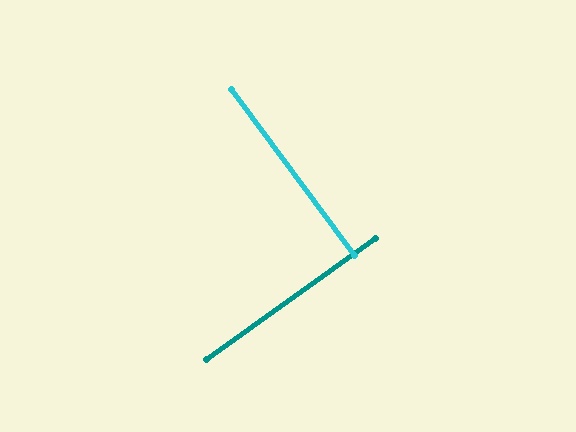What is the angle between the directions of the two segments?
Approximately 89 degrees.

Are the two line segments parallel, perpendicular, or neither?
Perpendicular — they meet at approximately 89°.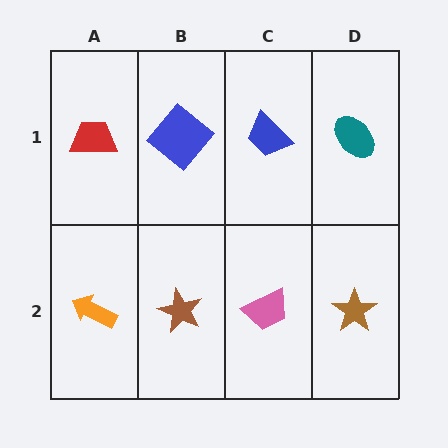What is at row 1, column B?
A blue diamond.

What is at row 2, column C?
A pink trapezoid.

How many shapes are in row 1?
4 shapes.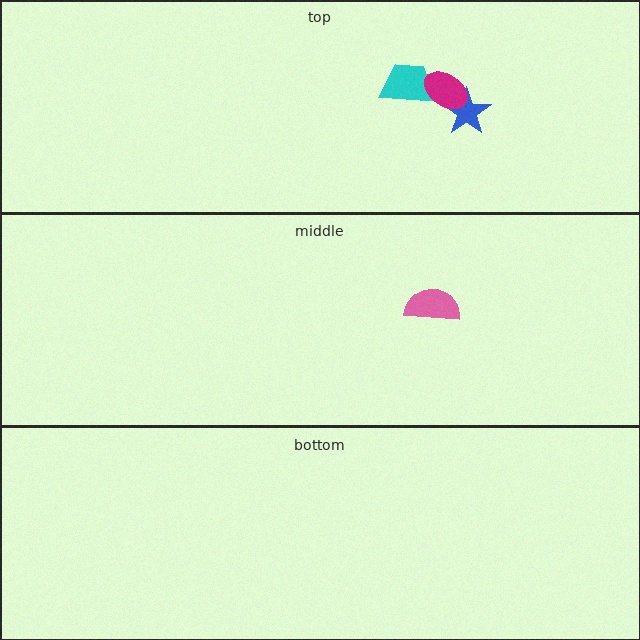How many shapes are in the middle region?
1.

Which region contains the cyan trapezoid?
The top region.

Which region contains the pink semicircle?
The middle region.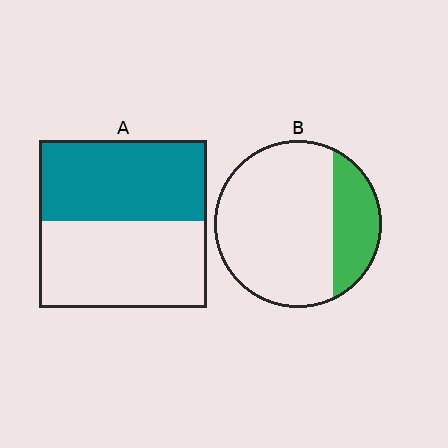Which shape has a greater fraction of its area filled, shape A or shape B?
Shape A.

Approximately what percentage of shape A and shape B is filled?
A is approximately 50% and B is approximately 25%.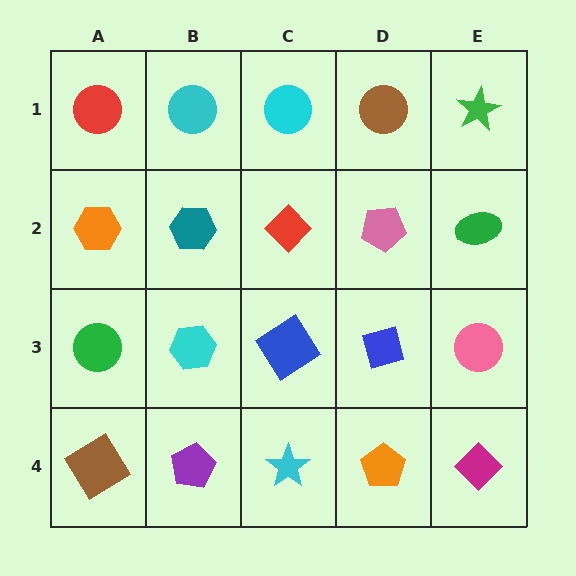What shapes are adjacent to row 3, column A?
An orange hexagon (row 2, column A), a brown diamond (row 4, column A), a cyan hexagon (row 3, column B).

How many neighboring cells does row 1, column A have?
2.